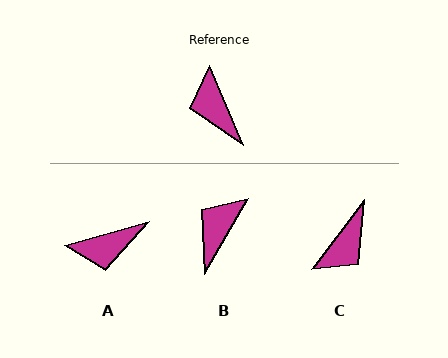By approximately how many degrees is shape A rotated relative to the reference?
Approximately 82 degrees counter-clockwise.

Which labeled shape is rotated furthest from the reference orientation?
C, about 119 degrees away.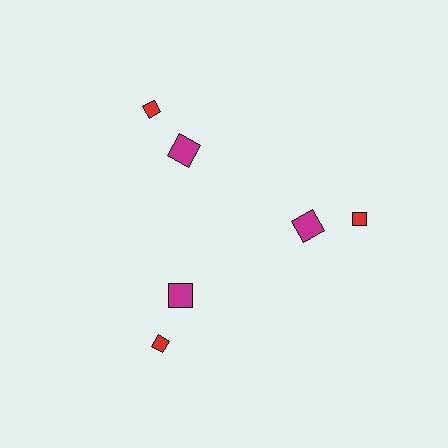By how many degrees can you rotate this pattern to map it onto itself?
The pattern maps onto itself every 120 degrees of rotation.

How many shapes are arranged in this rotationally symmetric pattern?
There are 6 shapes, arranged in 3 groups of 2.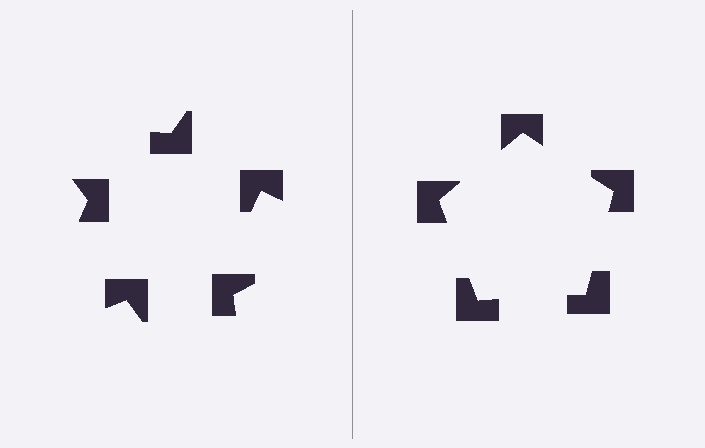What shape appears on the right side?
An illusory pentagon.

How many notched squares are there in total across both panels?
10 — 5 on each side.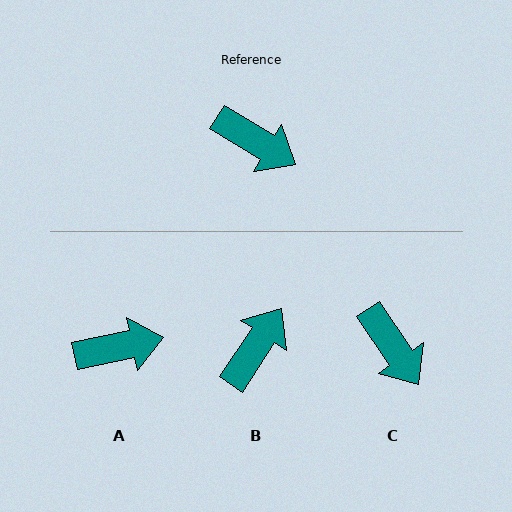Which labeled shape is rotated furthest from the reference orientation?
B, about 87 degrees away.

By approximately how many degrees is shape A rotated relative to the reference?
Approximately 43 degrees counter-clockwise.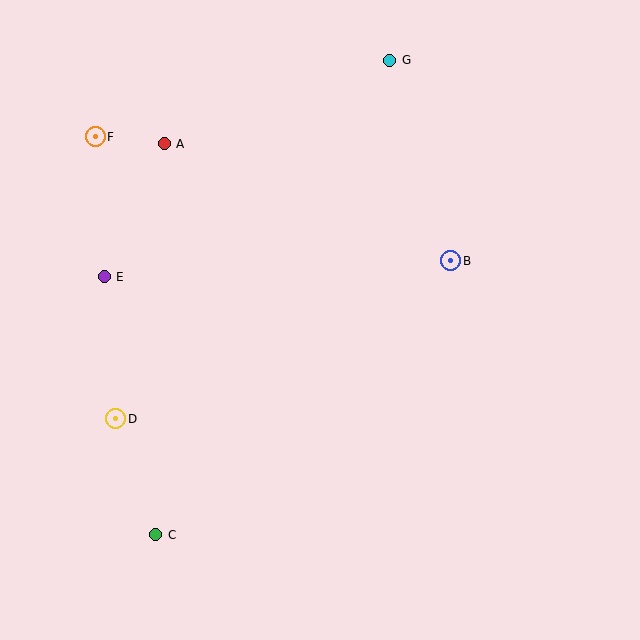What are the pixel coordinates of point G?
Point G is at (390, 60).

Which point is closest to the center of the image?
Point B at (451, 261) is closest to the center.